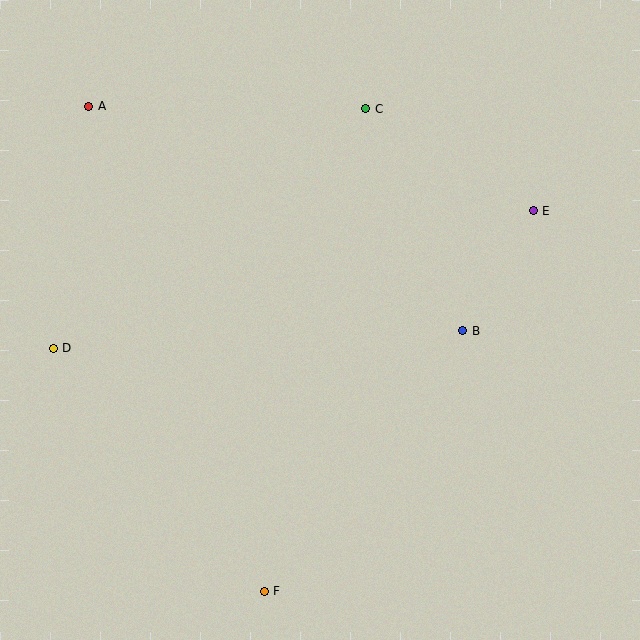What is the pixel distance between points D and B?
The distance between D and B is 410 pixels.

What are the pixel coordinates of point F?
Point F is at (264, 591).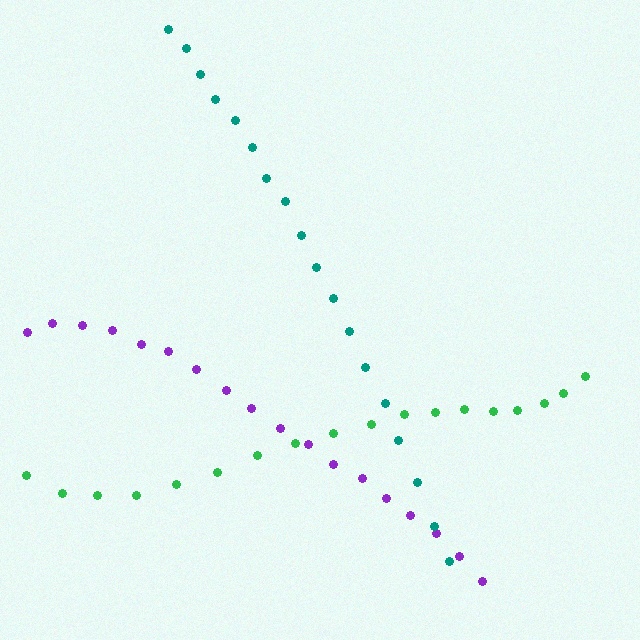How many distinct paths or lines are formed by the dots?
There are 3 distinct paths.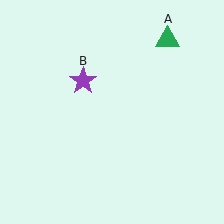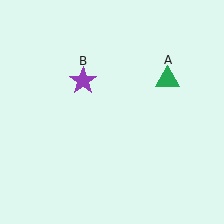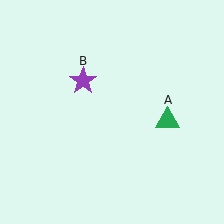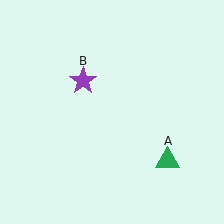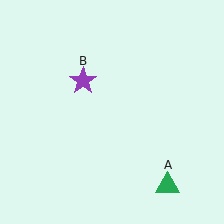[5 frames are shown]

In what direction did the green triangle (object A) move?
The green triangle (object A) moved down.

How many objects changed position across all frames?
1 object changed position: green triangle (object A).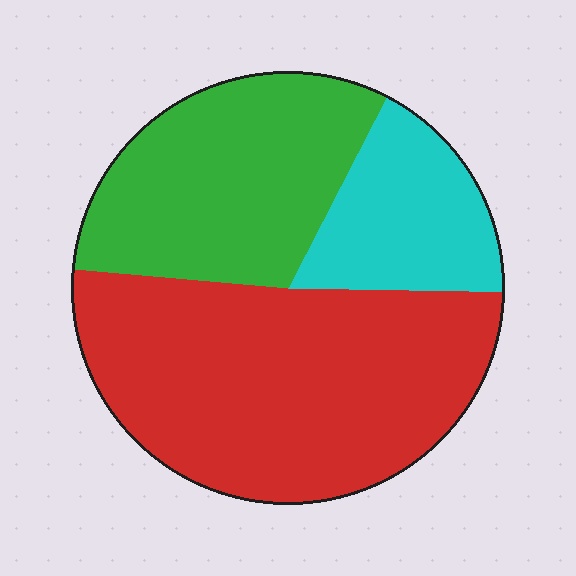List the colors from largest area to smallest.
From largest to smallest: red, green, cyan.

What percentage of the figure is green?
Green covers around 30% of the figure.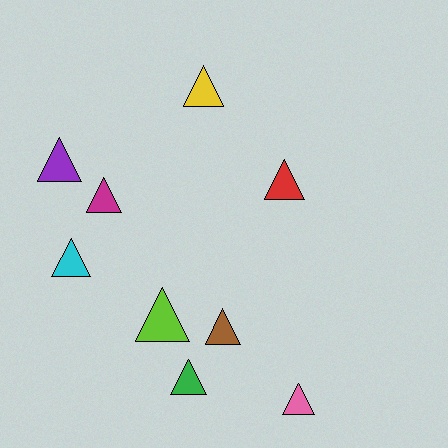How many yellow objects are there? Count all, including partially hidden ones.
There is 1 yellow object.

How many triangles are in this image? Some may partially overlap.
There are 9 triangles.